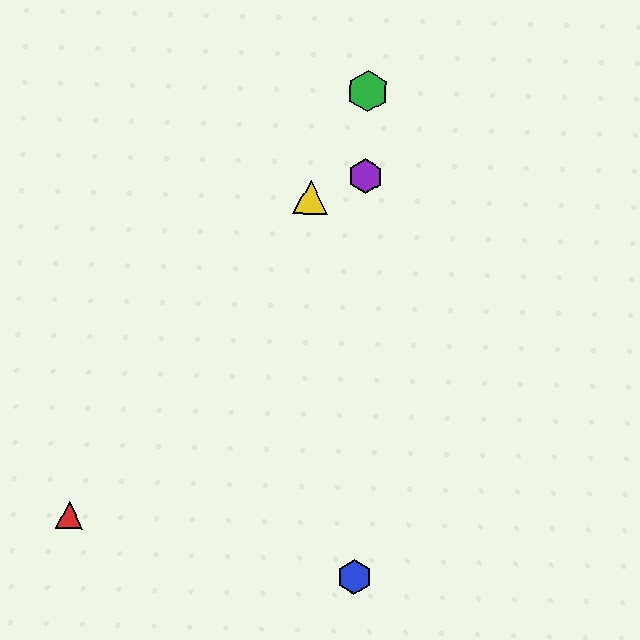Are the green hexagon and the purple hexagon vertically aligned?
Yes, both are at x≈368.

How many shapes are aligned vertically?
3 shapes (the blue hexagon, the green hexagon, the purple hexagon) are aligned vertically.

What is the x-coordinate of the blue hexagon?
The blue hexagon is at x≈355.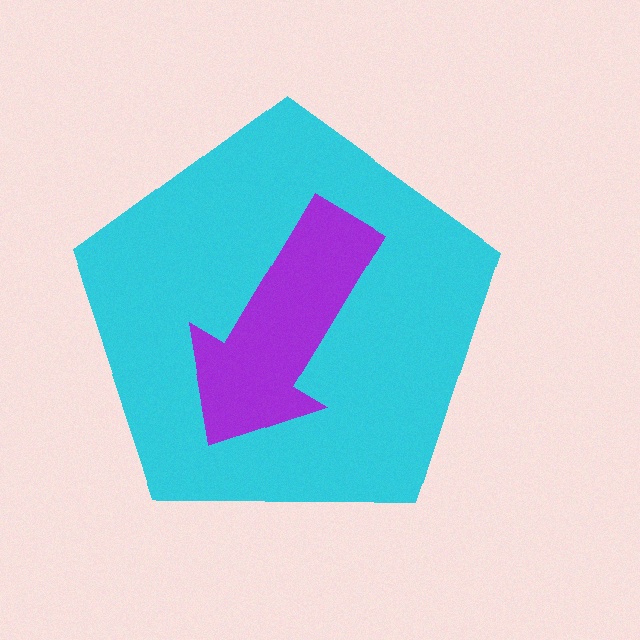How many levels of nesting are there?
2.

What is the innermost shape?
The purple arrow.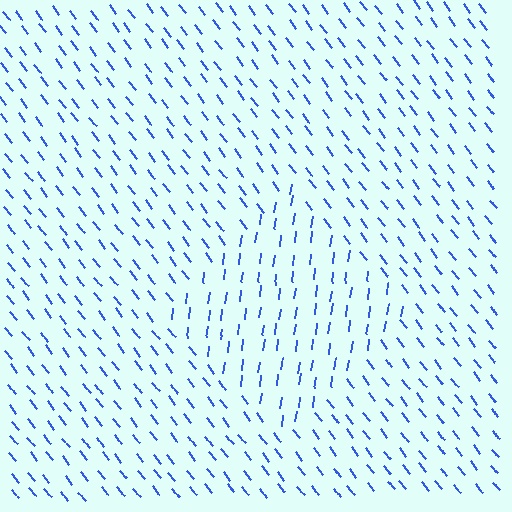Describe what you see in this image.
The image is filled with small blue line segments. A diamond region in the image has lines oriented differently from the surrounding lines, creating a visible texture boundary.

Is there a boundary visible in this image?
Yes, there is a texture boundary formed by a change in line orientation.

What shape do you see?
I see a diamond.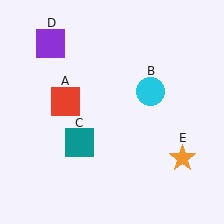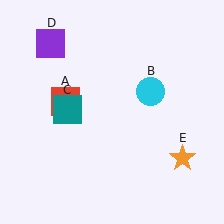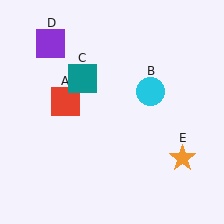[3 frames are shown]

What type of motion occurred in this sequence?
The teal square (object C) rotated clockwise around the center of the scene.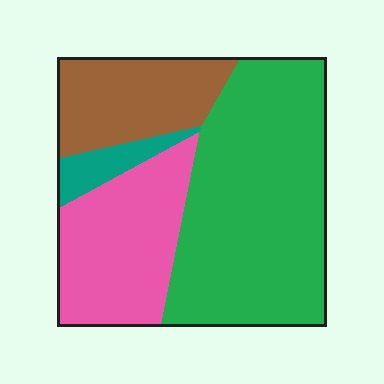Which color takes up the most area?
Green, at roughly 50%.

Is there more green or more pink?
Green.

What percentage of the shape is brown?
Brown takes up about one fifth (1/5) of the shape.